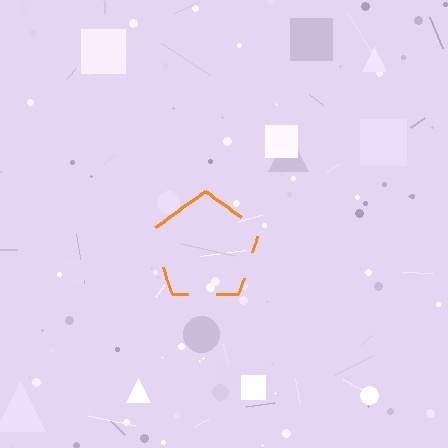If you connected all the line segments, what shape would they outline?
They would outline a pentagon.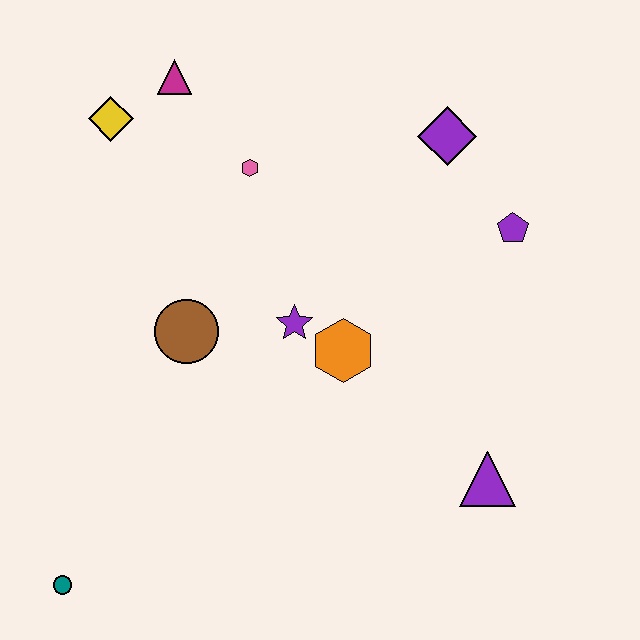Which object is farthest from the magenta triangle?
The teal circle is farthest from the magenta triangle.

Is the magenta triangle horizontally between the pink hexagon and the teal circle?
Yes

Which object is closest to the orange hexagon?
The purple star is closest to the orange hexagon.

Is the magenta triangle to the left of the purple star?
Yes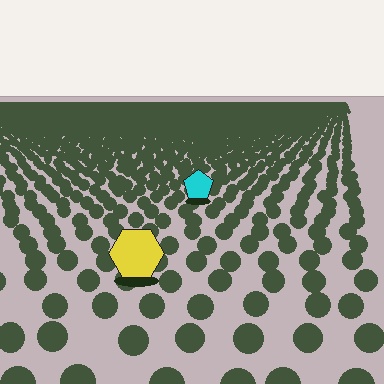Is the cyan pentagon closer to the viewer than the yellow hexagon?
No. The yellow hexagon is closer — you can tell from the texture gradient: the ground texture is coarser near it.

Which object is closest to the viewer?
The yellow hexagon is closest. The texture marks near it are larger and more spread out.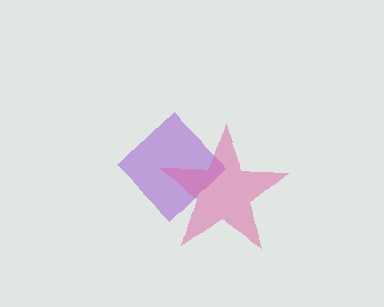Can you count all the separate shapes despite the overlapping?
Yes, there are 2 separate shapes.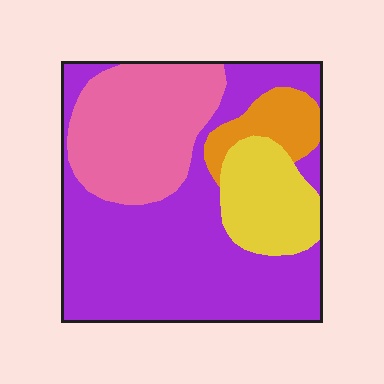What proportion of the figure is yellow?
Yellow takes up less than a quarter of the figure.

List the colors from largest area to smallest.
From largest to smallest: purple, pink, yellow, orange.